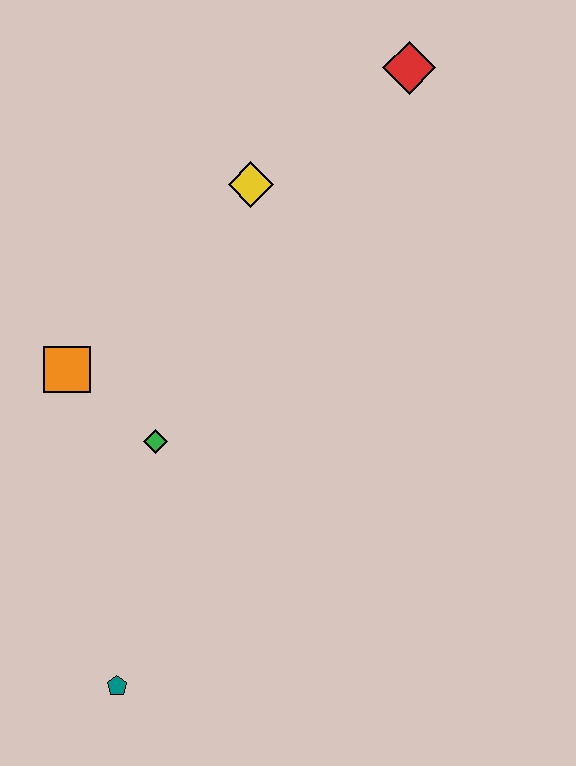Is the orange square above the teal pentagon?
Yes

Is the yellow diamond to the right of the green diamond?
Yes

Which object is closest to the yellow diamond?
The red diamond is closest to the yellow diamond.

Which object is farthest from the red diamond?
The teal pentagon is farthest from the red diamond.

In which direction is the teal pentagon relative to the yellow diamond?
The teal pentagon is below the yellow diamond.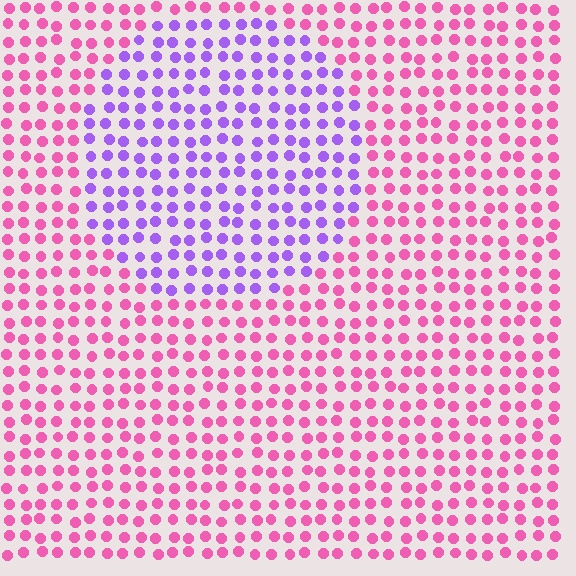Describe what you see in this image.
The image is filled with small pink elements in a uniform arrangement. A circle-shaped region is visible where the elements are tinted to a slightly different hue, forming a subtle color boundary.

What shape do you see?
I see a circle.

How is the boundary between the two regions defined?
The boundary is defined purely by a slight shift in hue (about 56 degrees). Spacing, size, and orientation are identical on both sides.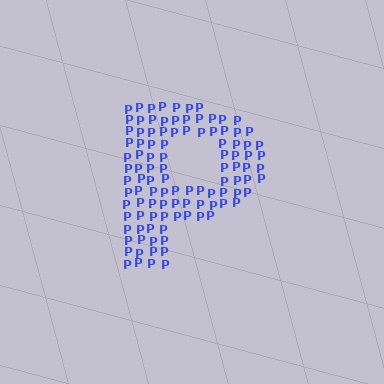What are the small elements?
The small elements are letter P's.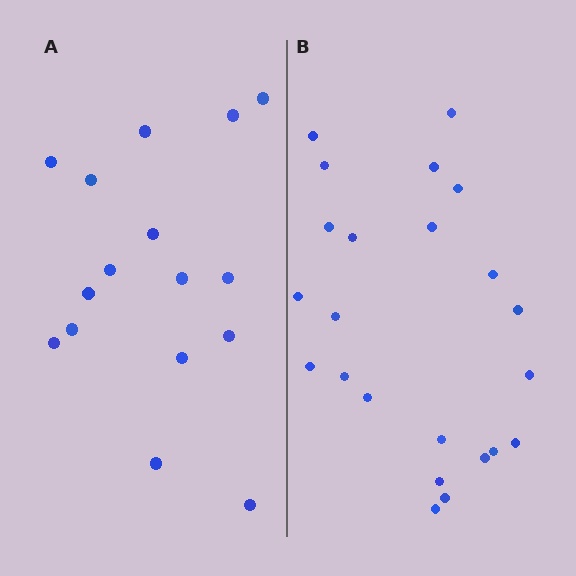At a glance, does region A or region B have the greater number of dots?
Region B (the right region) has more dots.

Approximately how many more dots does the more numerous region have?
Region B has roughly 8 or so more dots than region A.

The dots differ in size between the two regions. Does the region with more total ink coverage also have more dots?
No. Region A has more total ink coverage because its dots are larger, but region B actually contains more individual dots. Total area can be misleading — the number of items is what matters here.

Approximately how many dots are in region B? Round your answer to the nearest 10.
About 20 dots. (The exact count is 23, which rounds to 20.)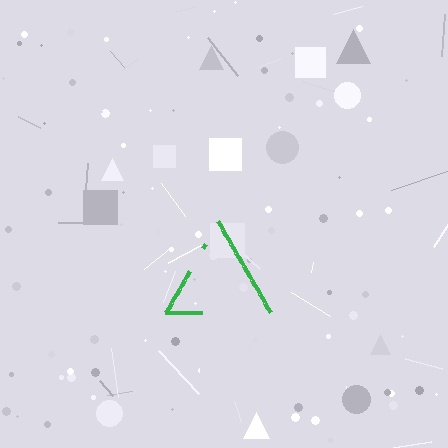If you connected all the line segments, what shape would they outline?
They would outline a triangle.